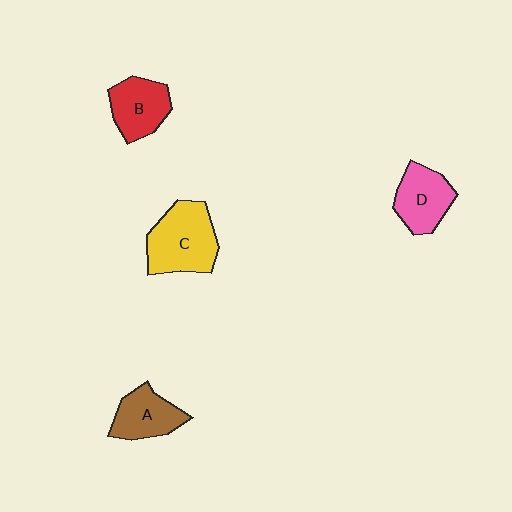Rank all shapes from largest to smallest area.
From largest to smallest: C (yellow), D (pink), B (red), A (brown).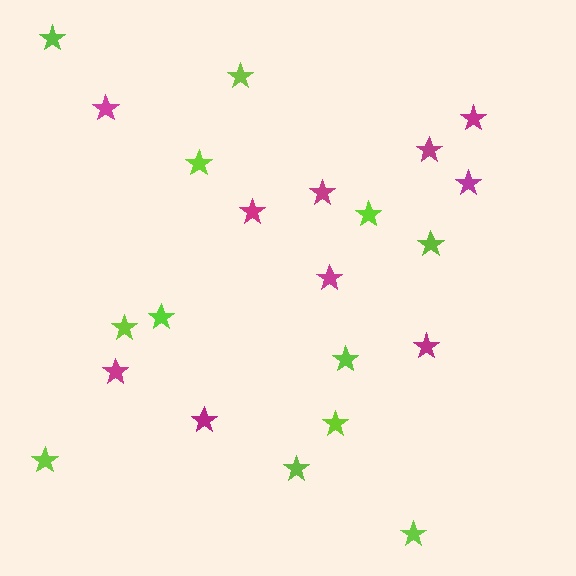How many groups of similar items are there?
There are 2 groups: one group of lime stars (12) and one group of magenta stars (10).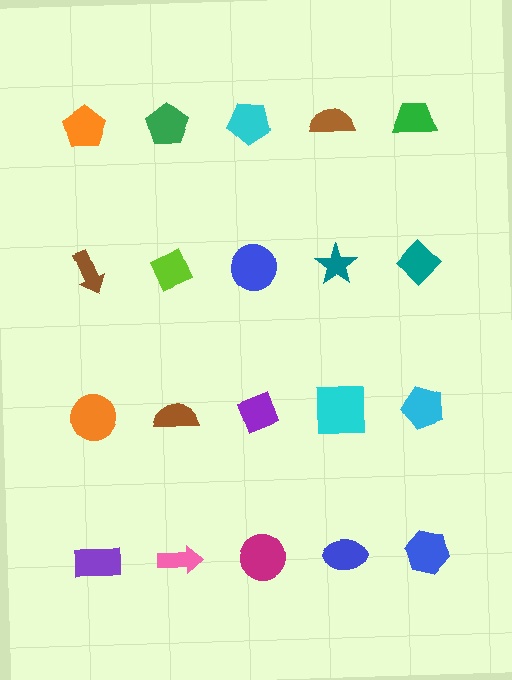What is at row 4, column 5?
A blue hexagon.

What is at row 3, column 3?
A purple diamond.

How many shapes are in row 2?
5 shapes.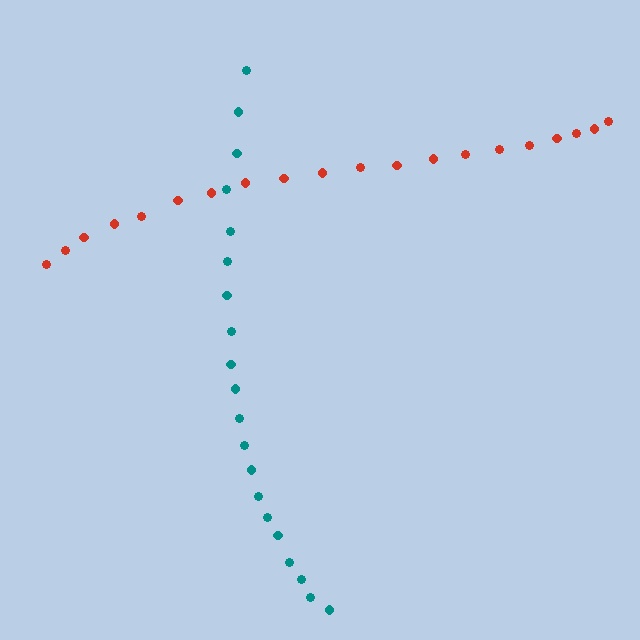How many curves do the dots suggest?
There are 2 distinct paths.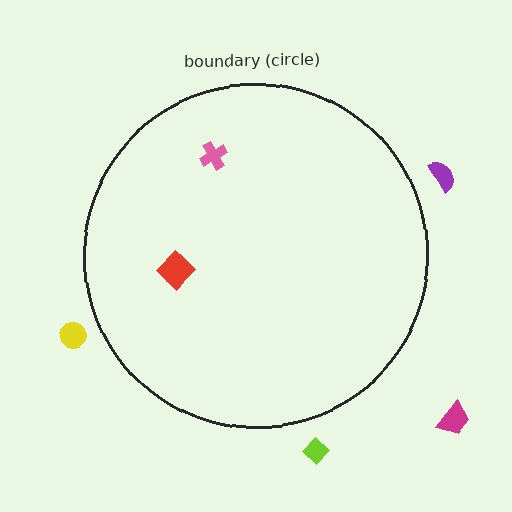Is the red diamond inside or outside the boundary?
Inside.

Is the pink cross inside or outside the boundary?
Inside.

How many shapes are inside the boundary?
2 inside, 4 outside.